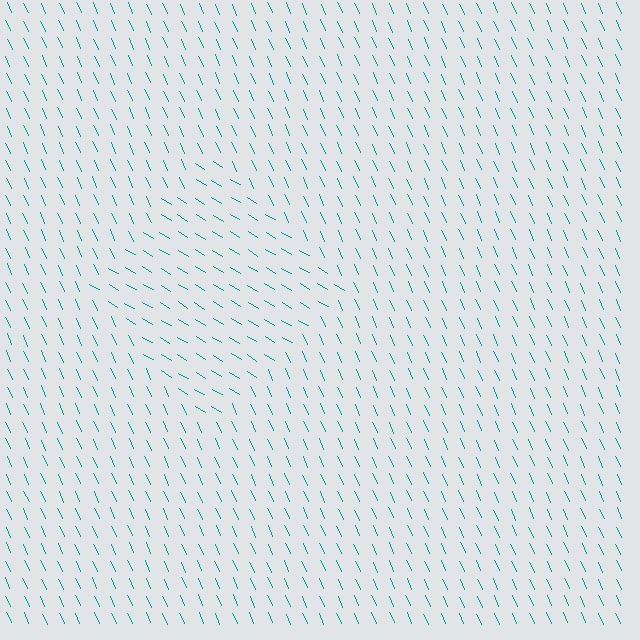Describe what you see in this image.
The image is filled with small teal line segments. A diamond region in the image has lines oriented differently from the surrounding lines, creating a visible texture boundary.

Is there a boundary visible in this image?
Yes, there is a texture boundary formed by a change in line orientation.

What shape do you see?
I see a diamond.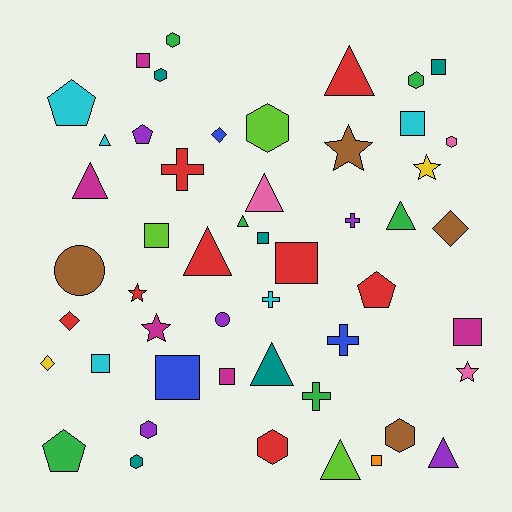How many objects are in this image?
There are 50 objects.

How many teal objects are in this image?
There are 5 teal objects.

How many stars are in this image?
There are 5 stars.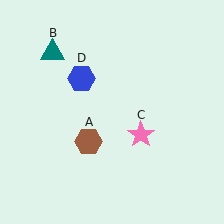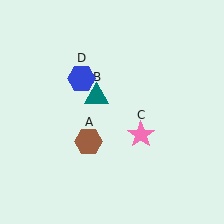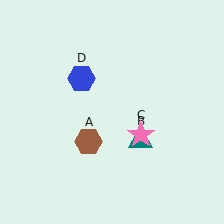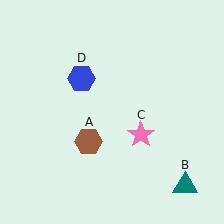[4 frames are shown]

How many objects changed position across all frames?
1 object changed position: teal triangle (object B).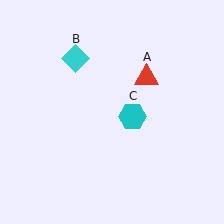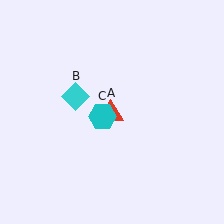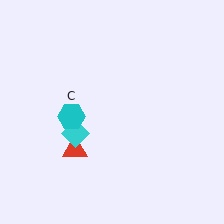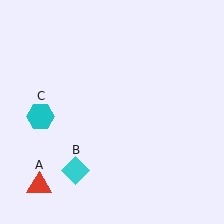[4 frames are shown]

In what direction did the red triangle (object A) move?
The red triangle (object A) moved down and to the left.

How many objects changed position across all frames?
3 objects changed position: red triangle (object A), cyan diamond (object B), cyan hexagon (object C).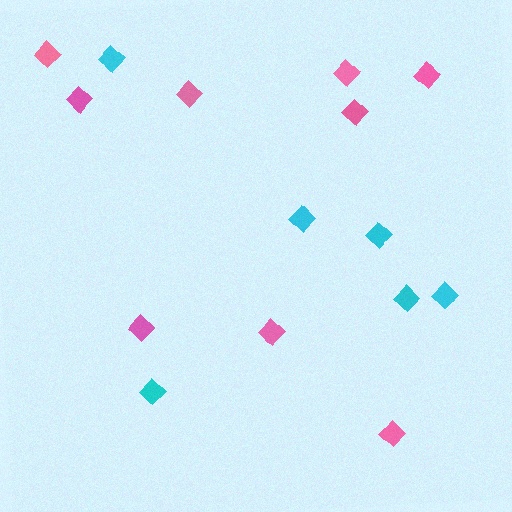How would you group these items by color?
There are 2 groups: one group of cyan diamonds (6) and one group of pink diamonds (9).